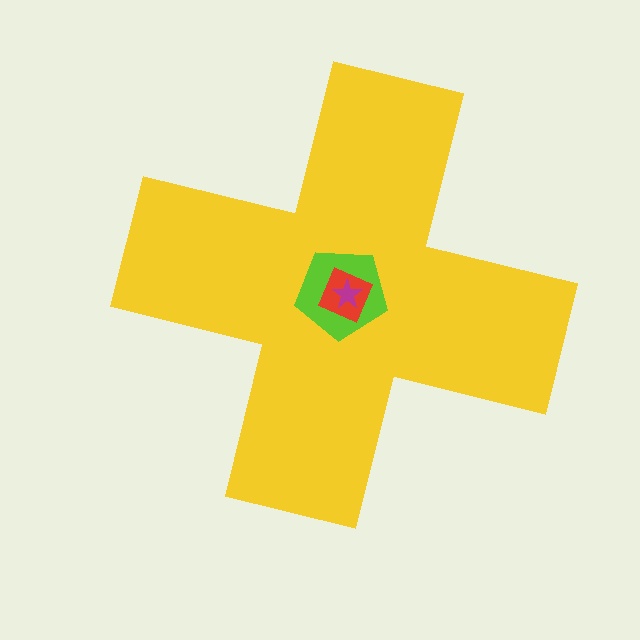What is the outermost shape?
The yellow cross.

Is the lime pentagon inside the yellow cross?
Yes.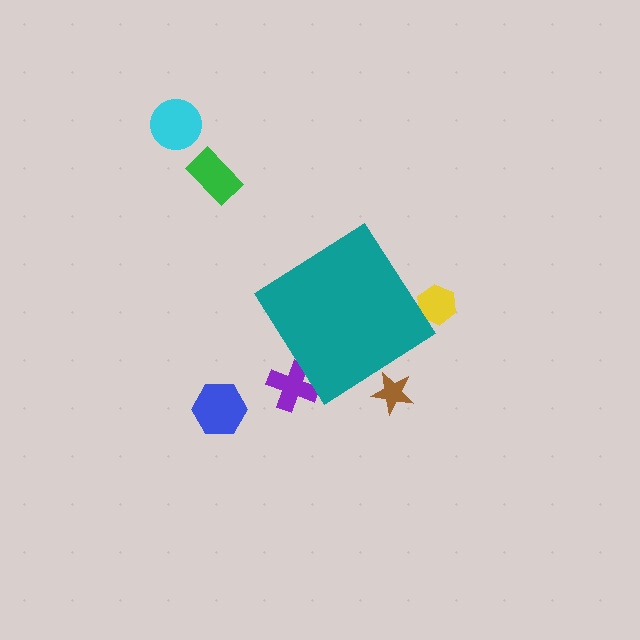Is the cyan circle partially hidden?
No, the cyan circle is fully visible.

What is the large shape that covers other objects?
A teal diamond.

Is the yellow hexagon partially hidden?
Yes, the yellow hexagon is partially hidden behind the teal diamond.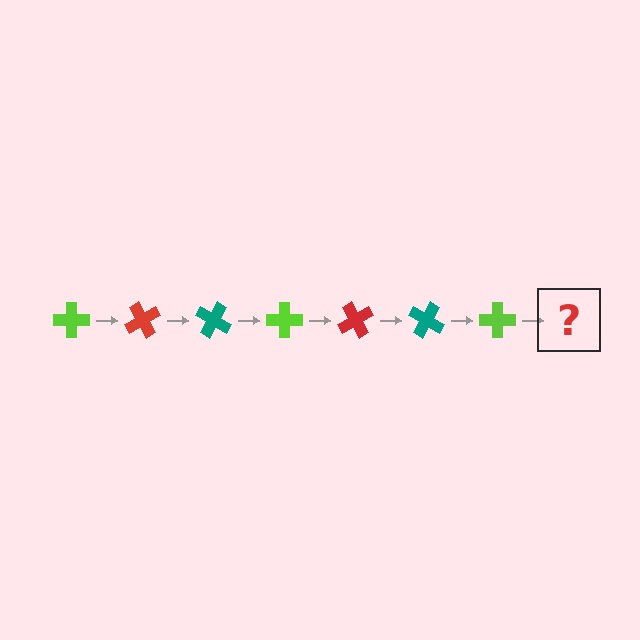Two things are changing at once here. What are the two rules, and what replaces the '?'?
The two rules are that it rotates 60 degrees each step and the color cycles through lime, red, and teal. The '?' should be a red cross, rotated 420 degrees from the start.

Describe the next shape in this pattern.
It should be a red cross, rotated 420 degrees from the start.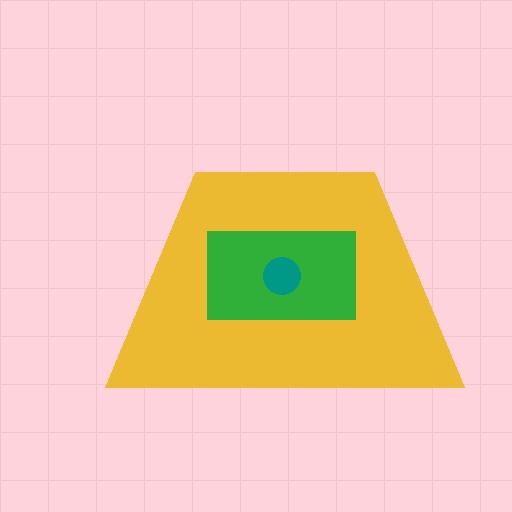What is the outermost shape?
The yellow trapezoid.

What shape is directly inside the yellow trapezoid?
The green rectangle.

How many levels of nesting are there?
3.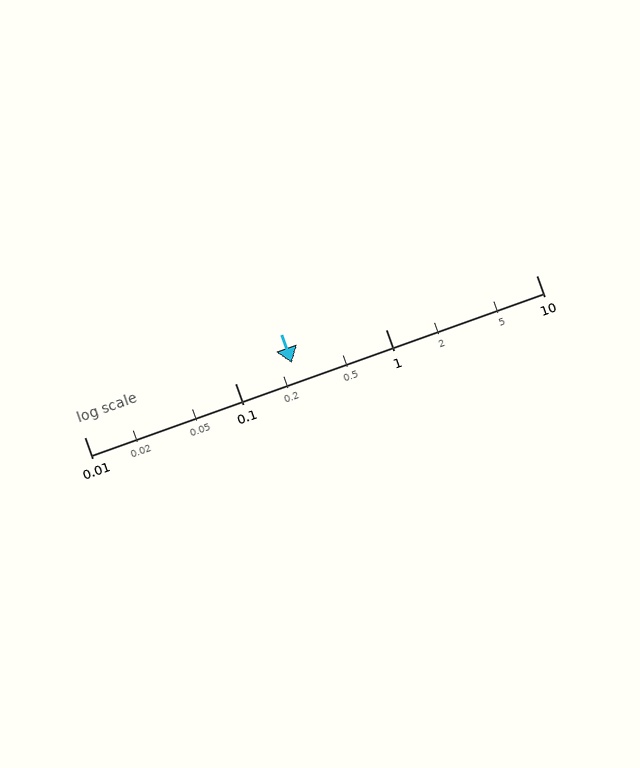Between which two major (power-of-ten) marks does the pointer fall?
The pointer is between 0.1 and 1.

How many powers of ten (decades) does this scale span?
The scale spans 3 decades, from 0.01 to 10.